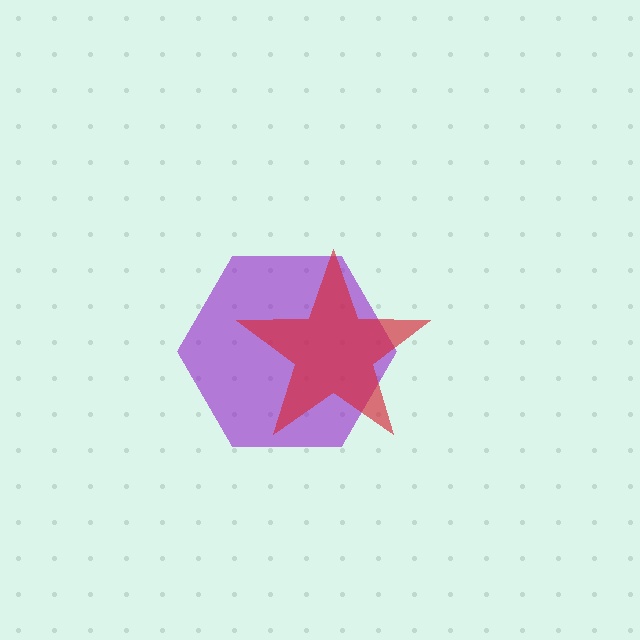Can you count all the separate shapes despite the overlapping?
Yes, there are 2 separate shapes.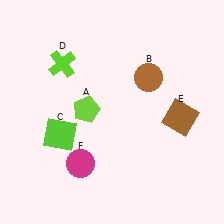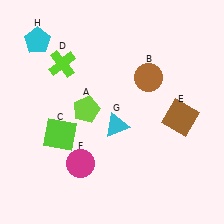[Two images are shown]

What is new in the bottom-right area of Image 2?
A cyan triangle (G) was added in the bottom-right area of Image 2.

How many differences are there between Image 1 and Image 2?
There are 2 differences between the two images.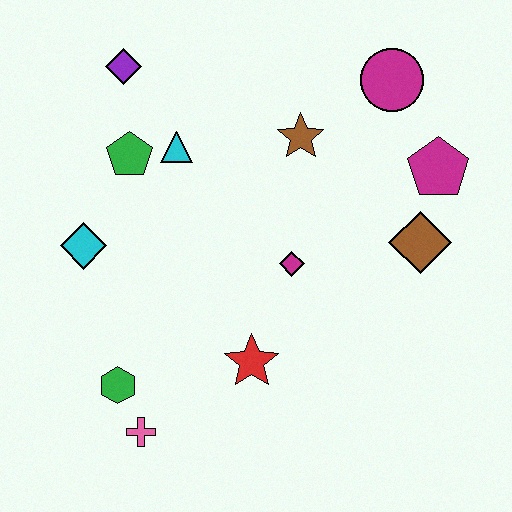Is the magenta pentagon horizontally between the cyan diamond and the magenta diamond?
No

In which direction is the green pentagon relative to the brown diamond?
The green pentagon is to the left of the brown diamond.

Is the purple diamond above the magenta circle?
Yes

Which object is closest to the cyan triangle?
The green pentagon is closest to the cyan triangle.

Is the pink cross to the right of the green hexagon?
Yes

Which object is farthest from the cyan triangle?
The pink cross is farthest from the cyan triangle.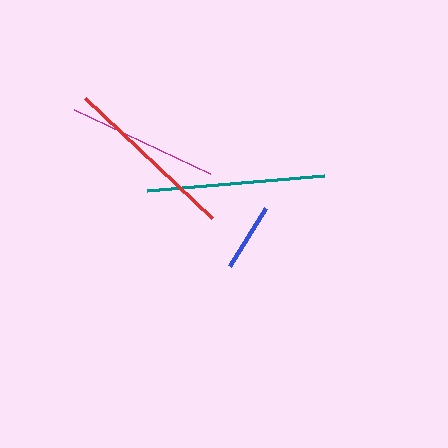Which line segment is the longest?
The teal line is the longest at approximately 178 pixels.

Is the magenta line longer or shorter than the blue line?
The magenta line is longer than the blue line.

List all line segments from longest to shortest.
From longest to shortest: teal, red, magenta, blue.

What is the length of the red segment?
The red segment is approximately 175 pixels long.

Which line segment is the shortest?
The blue line is the shortest at approximately 68 pixels.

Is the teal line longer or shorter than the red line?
The teal line is longer than the red line.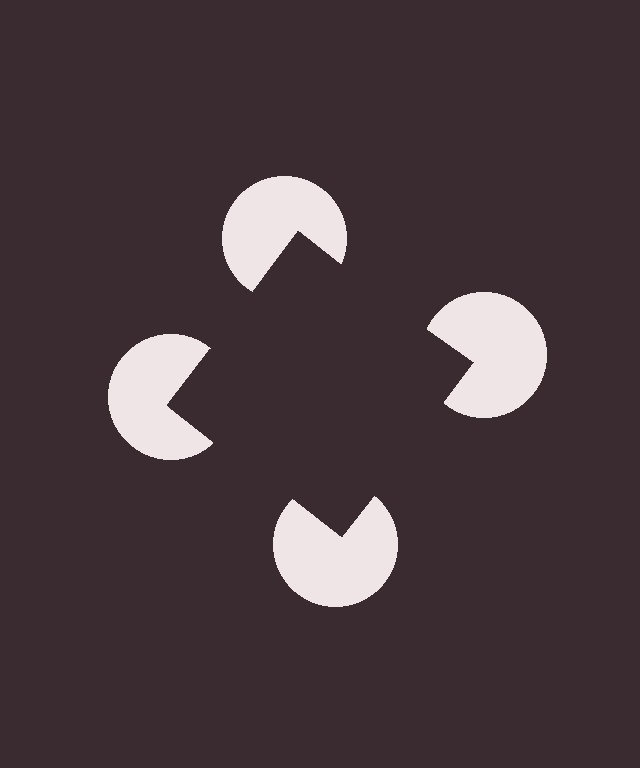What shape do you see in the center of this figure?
An illusory square — its edges are inferred from the aligned wedge cuts in the pac-man discs, not physically drawn.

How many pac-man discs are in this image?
There are 4 — one at each vertex of the illusory square.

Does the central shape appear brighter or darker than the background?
It typically appears slightly darker than the background, even though no actual brightness change is drawn.